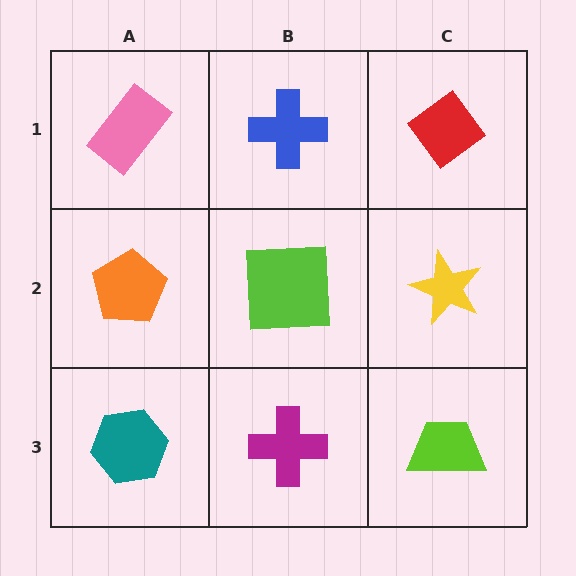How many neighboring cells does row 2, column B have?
4.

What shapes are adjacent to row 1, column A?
An orange pentagon (row 2, column A), a blue cross (row 1, column B).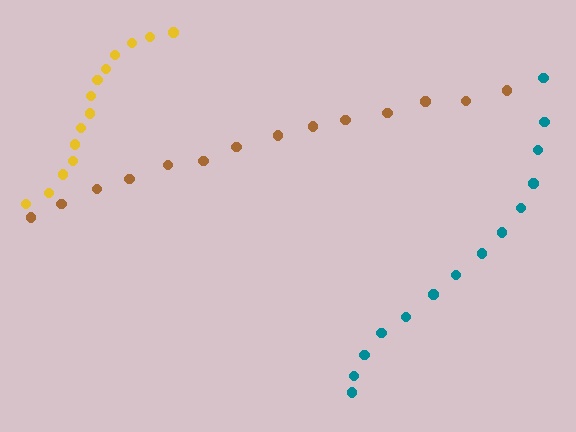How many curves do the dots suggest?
There are 3 distinct paths.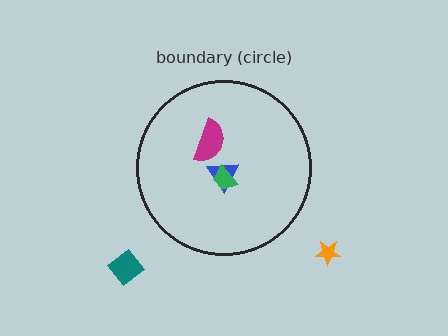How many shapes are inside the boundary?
3 inside, 2 outside.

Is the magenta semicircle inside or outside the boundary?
Inside.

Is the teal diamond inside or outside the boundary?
Outside.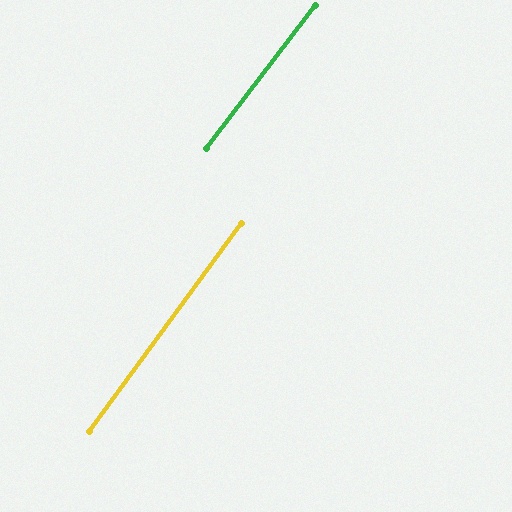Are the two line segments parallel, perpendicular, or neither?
Parallel — their directions differ by only 1.1°.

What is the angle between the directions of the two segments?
Approximately 1 degree.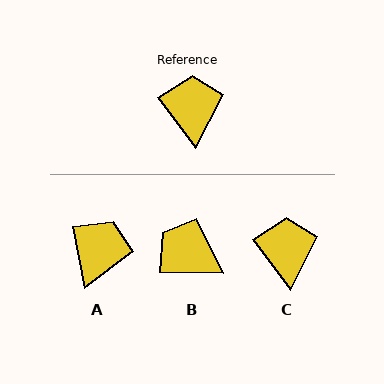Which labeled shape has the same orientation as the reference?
C.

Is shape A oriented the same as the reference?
No, it is off by about 25 degrees.